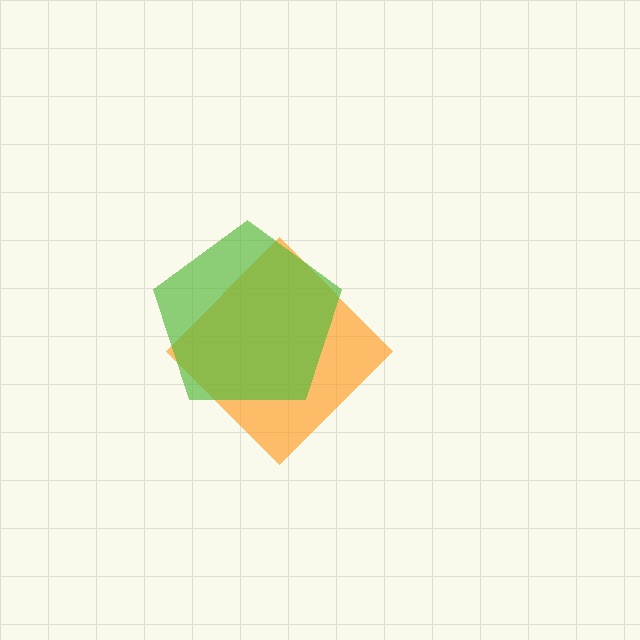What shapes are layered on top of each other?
The layered shapes are: an orange diamond, a lime pentagon.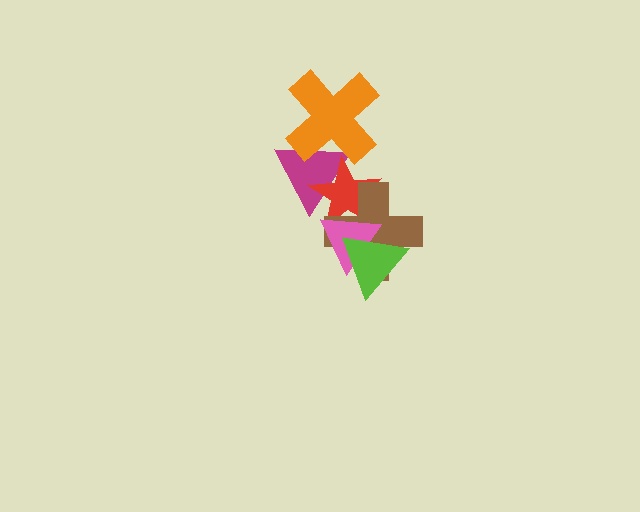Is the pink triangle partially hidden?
Yes, it is partially covered by another shape.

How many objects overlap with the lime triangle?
2 objects overlap with the lime triangle.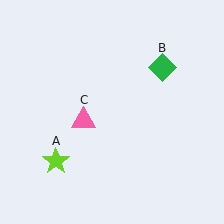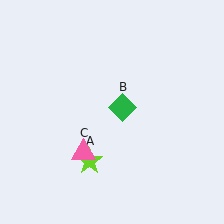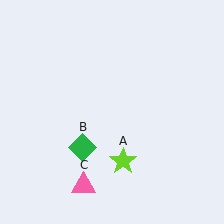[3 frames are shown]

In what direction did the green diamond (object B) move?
The green diamond (object B) moved down and to the left.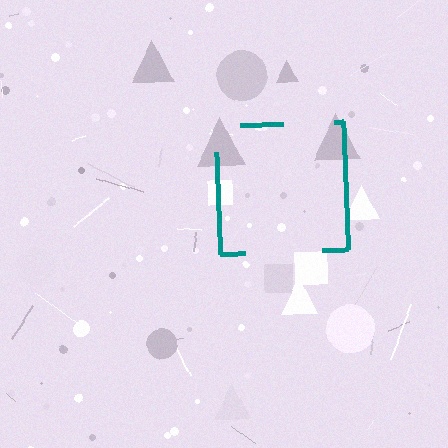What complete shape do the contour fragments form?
The contour fragments form a square.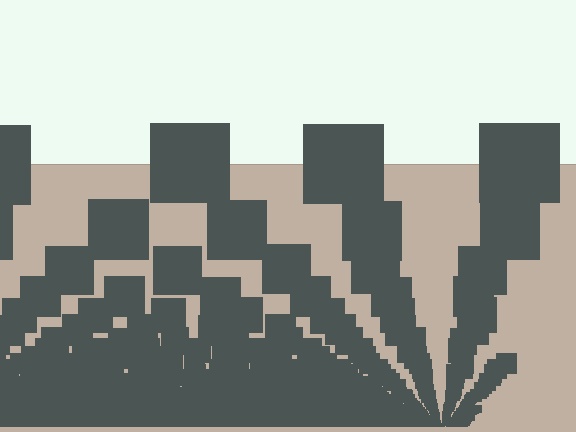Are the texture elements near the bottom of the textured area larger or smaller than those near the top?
Smaller. The gradient is inverted — elements near the bottom are smaller and denser.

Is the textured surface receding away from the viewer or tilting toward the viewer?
The surface appears to tilt toward the viewer. Texture elements get larger and sparser toward the top.